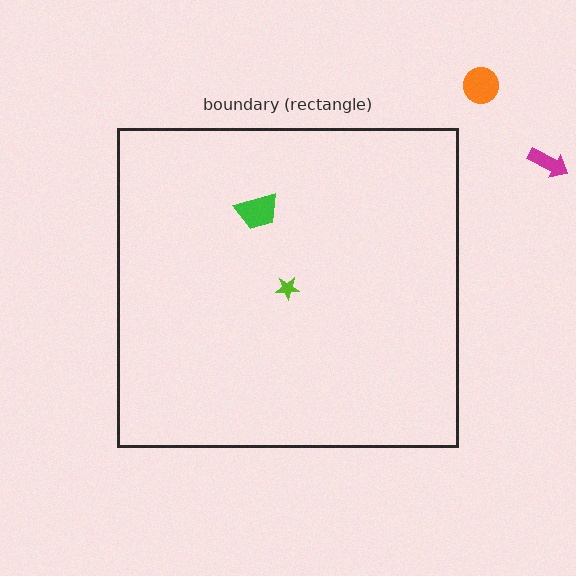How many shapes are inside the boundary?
2 inside, 2 outside.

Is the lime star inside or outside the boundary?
Inside.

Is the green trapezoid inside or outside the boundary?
Inside.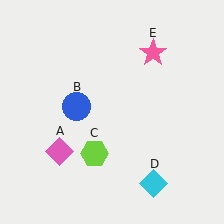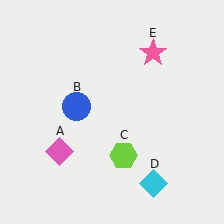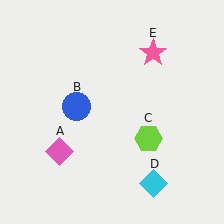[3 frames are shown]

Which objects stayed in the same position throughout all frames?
Pink diamond (object A) and blue circle (object B) and cyan diamond (object D) and pink star (object E) remained stationary.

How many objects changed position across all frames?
1 object changed position: lime hexagon (object C).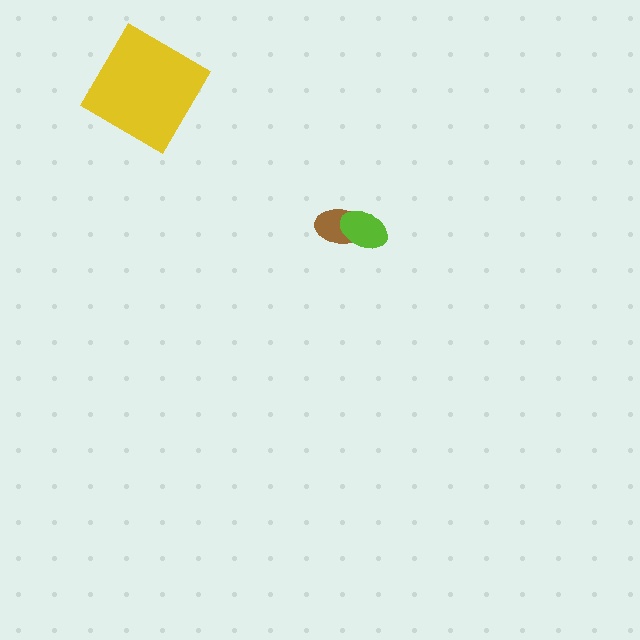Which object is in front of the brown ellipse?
The lime ellipse is in front of the brown ellipse.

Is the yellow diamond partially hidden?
No, no other shape covers it.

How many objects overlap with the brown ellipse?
1 object overlaps with the brown ellipse.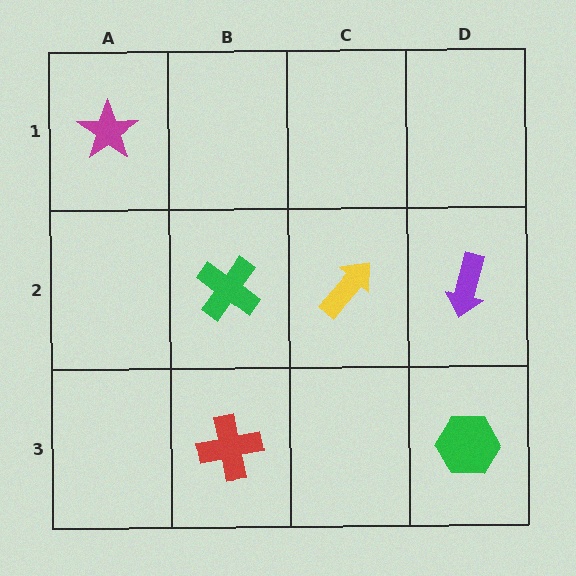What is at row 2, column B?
A green cross.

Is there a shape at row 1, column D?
No, that cell is empty.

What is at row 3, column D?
A green hexagon.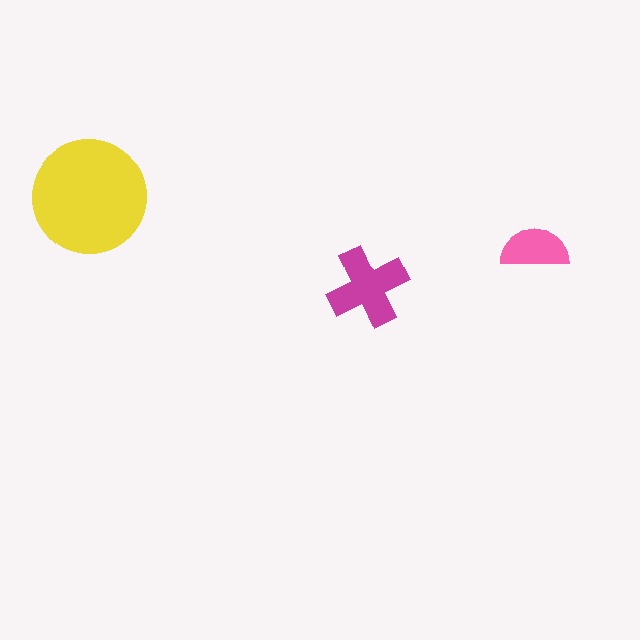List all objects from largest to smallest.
The yellow circle, the magenta cross, the pink semicircle.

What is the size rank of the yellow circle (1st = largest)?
1st.